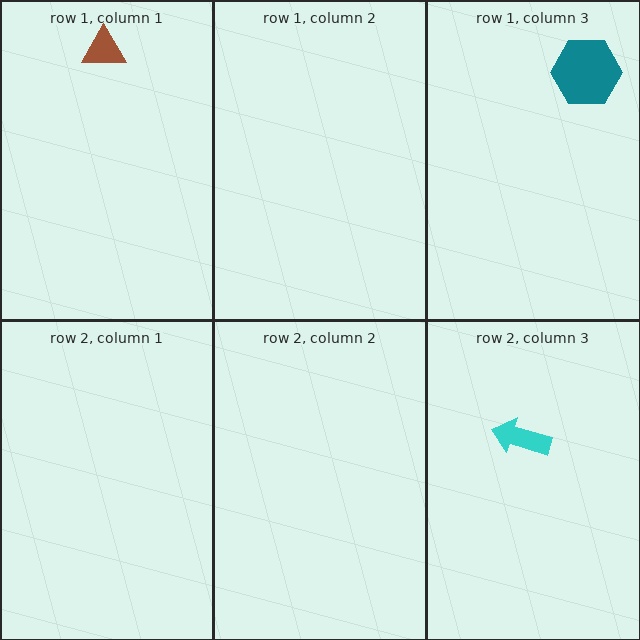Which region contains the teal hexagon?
The row 1, column 3 region.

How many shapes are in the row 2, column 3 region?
1.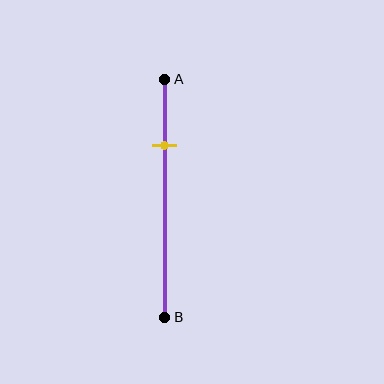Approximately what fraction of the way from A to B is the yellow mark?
The yellow mark is approximately 30% of the way from A to B.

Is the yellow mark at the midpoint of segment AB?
No, the mark is at about 30% from A, not at the 50% midpoint.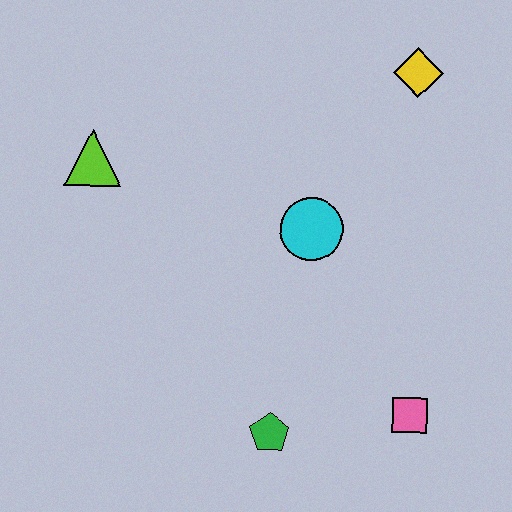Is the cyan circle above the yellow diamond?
No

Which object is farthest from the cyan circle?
The lime triangle is farthest from the cyan circle.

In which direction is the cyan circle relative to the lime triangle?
The cyan circle is to the right of the lime triangle.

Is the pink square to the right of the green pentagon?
Yes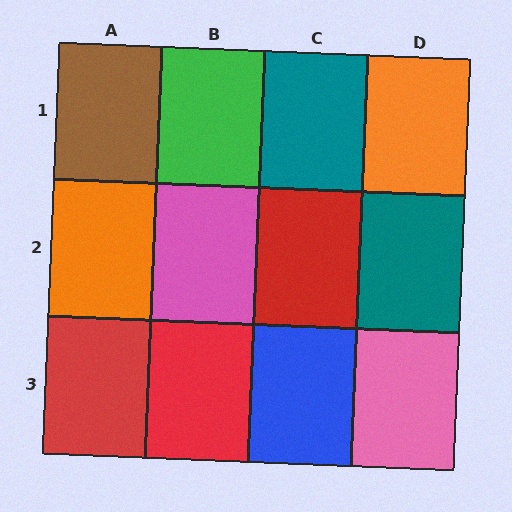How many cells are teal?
2 cells are teal.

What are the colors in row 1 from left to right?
Brown, green, teal, orange.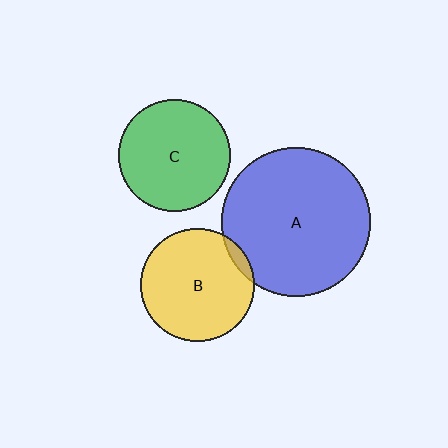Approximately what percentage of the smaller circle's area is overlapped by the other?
Approximately 5%.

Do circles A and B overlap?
Yes.